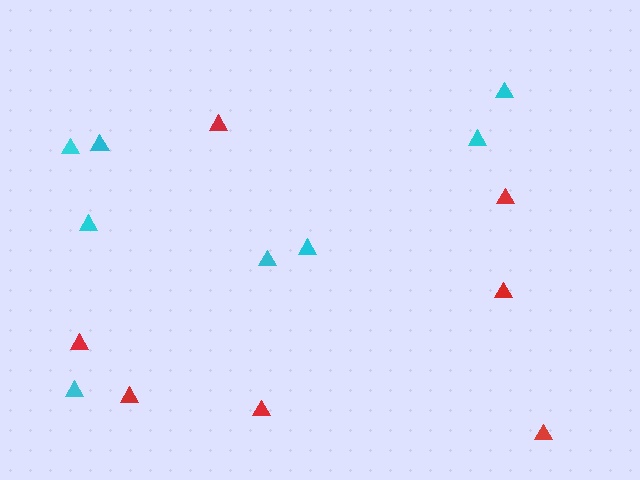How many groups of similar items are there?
There are 2 groups: one group of red triangles (7) and one group of cyan triangles (8).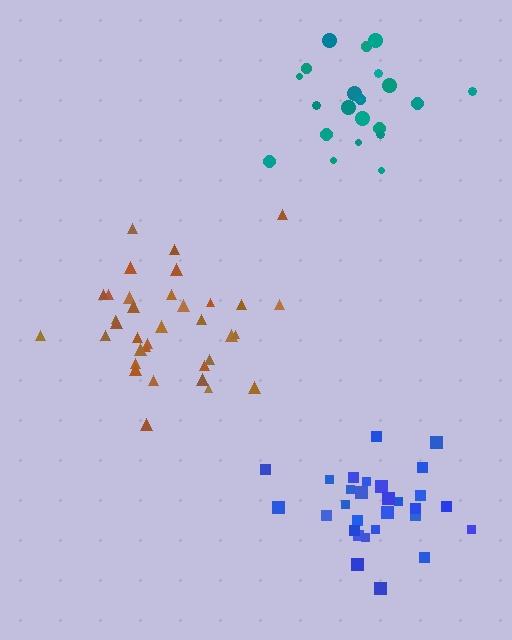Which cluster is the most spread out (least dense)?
Brown.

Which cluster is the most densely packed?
Blue.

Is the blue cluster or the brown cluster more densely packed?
Blue.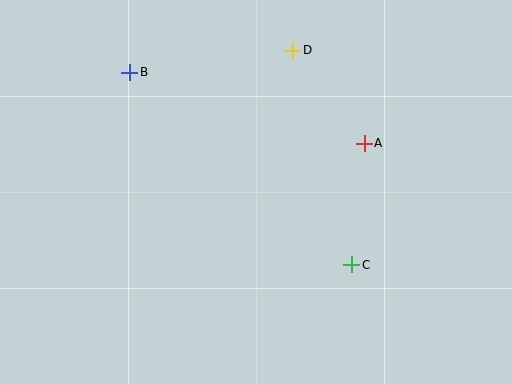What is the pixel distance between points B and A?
The distance between B and A is 245 pixels.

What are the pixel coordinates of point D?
Point D is at (293, 50).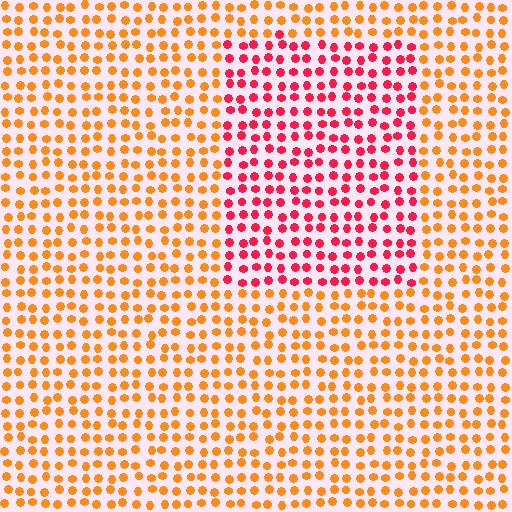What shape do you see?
I see a rectangle.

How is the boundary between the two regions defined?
The boundary is defined purely by a slight shift in hue (about 44 degrees). Spacing, size, and orientation are identical on both sides.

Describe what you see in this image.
The image is filled with small orange elements in a uniform arrangement. A rectangle-shaped region is visible where the elements are tinted to a slightly different hue, forming a subtle color boundary.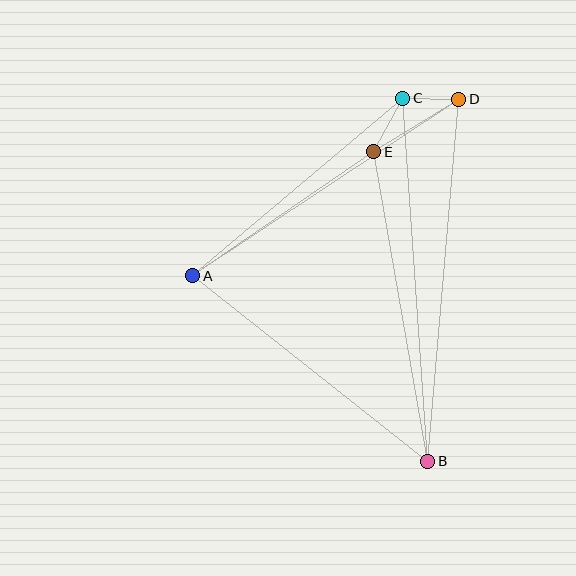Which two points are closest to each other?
Points C and D are closest to each other.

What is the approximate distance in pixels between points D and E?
The distance between D and E is approximately 100 pixels.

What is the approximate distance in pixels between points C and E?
The distance between C and E is approximately 61 pixels.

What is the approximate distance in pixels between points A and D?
The distance between A and D is approximately 319 pixels.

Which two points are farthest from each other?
Points B and C are farthest from each other.